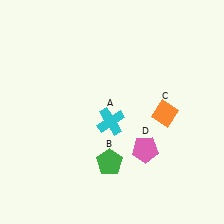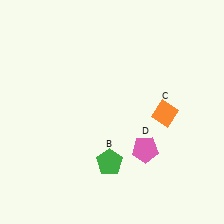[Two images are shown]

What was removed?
The cyan cross (A) was removed in Image 2.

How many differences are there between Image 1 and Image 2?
There is 1 difference between the two images.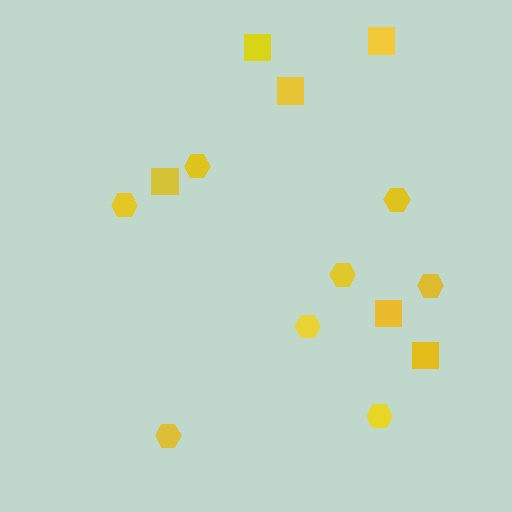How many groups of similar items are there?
There are 2 groups: one group of hexagons (8) and one group of squares (6).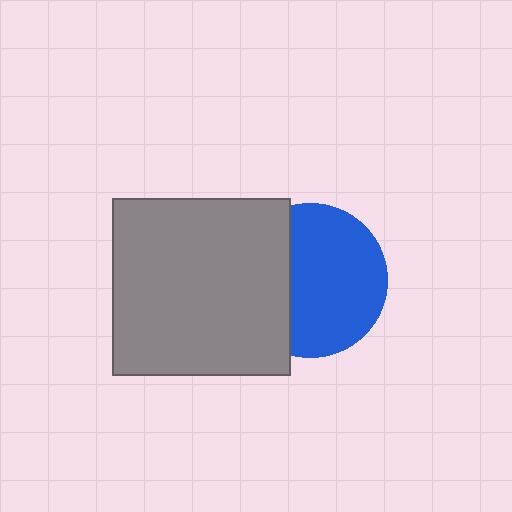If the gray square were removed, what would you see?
You would see the complete blue circle.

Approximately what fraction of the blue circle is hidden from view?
Roughly 35% of the blue circle is hidden behind the gray square.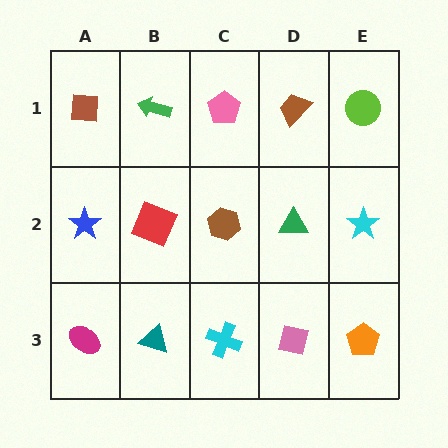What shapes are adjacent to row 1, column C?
A brown hexagon (row 2, column C), a green arrow (row 1, column B), a brown trapezoid (row 1, column D).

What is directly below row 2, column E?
An orange pentagon.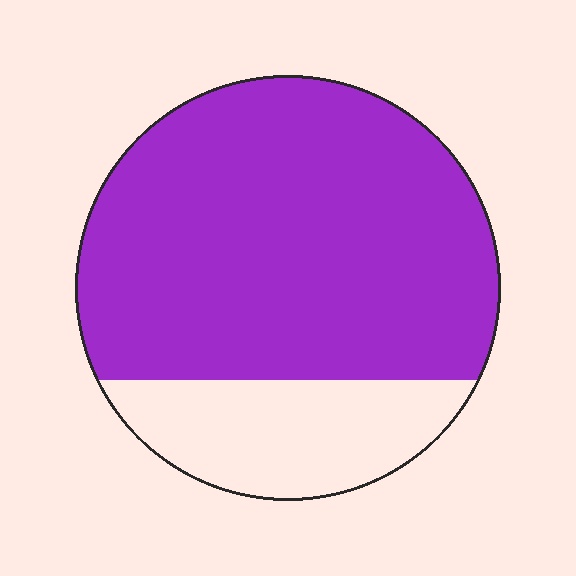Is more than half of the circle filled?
Yes.